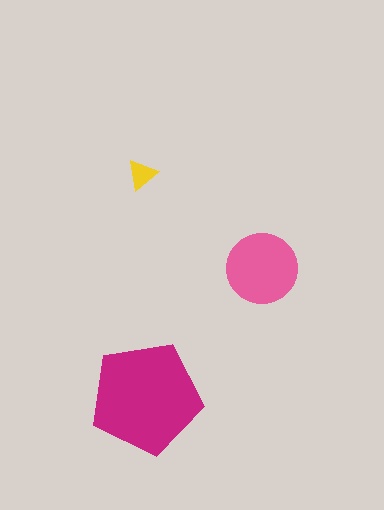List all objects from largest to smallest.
The magenta pentagon, the pink circle, the yellow triangle.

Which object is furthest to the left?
The yellow triangle is leftmost.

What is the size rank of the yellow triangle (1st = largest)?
3rd.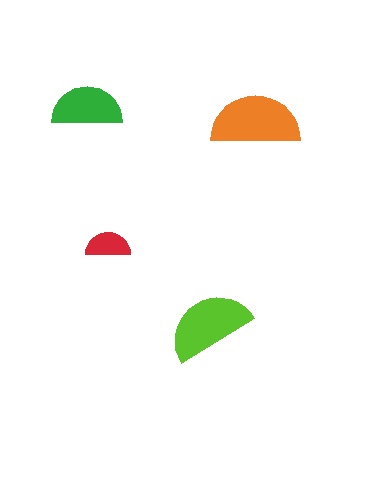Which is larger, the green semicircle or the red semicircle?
The green one.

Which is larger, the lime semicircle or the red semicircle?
The lime one.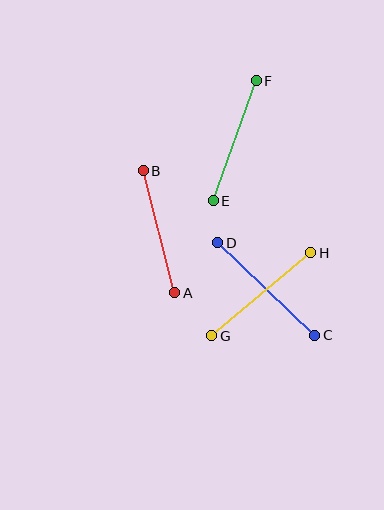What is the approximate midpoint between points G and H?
The midpoint is at approximately (261, 294) pixels.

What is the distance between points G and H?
The distance is approximately 129 pixels.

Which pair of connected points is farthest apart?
Points C and D are farthest apart.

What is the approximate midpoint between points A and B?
The midpoint is at approximately (159, 232) pixels.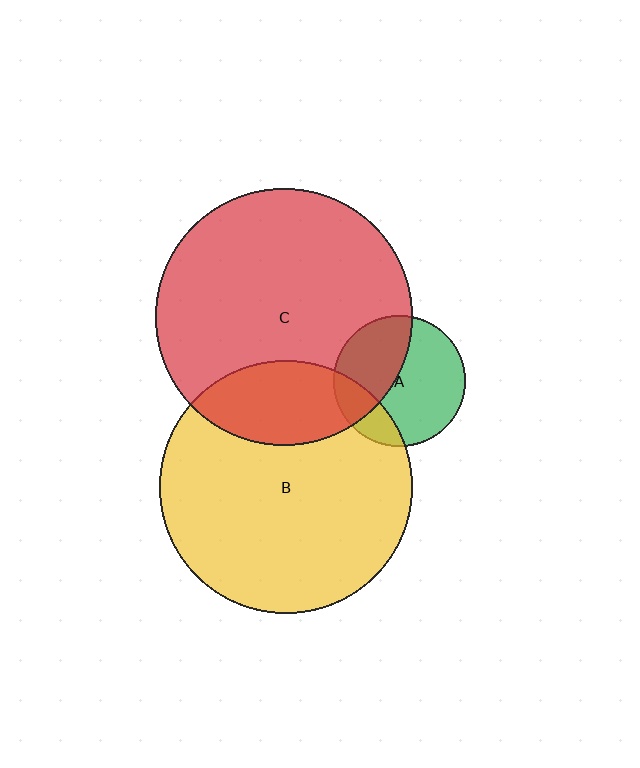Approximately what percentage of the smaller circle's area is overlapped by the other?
Approximately 20%.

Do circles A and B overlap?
Yes.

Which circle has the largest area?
Circle C (red).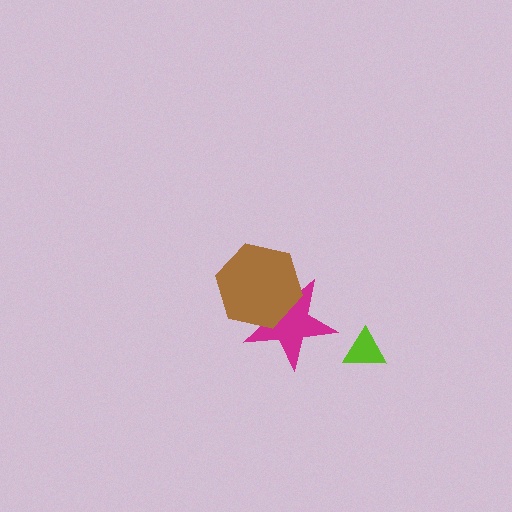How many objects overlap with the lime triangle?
0 objects overlap with the lime triangle.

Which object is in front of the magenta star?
The brown hexagon is in front of the magenta star.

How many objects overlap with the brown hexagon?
1 object overlaps with the brown hexagon.